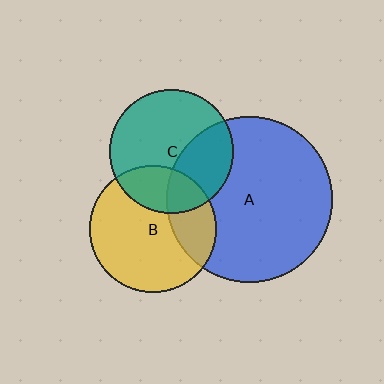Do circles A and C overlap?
Yes.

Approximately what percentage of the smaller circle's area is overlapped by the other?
Approximately 35%.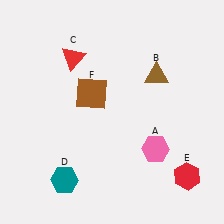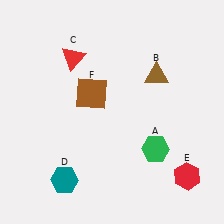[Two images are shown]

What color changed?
The hexagon (A) changed from pink in Image 1 to green in Image 2.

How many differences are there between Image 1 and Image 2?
There is 1 difference between the two images.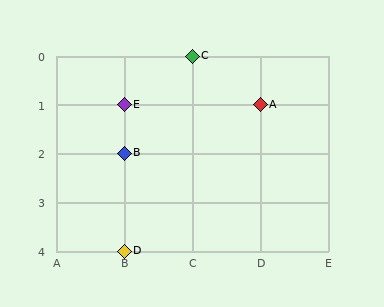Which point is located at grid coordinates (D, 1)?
Point A is at (D, 1).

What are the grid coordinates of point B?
Point B is at grid coordinates (B, 2).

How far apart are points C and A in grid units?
Points C and A are 1 column and 1 row apart (about 1.4 grid units diagonally).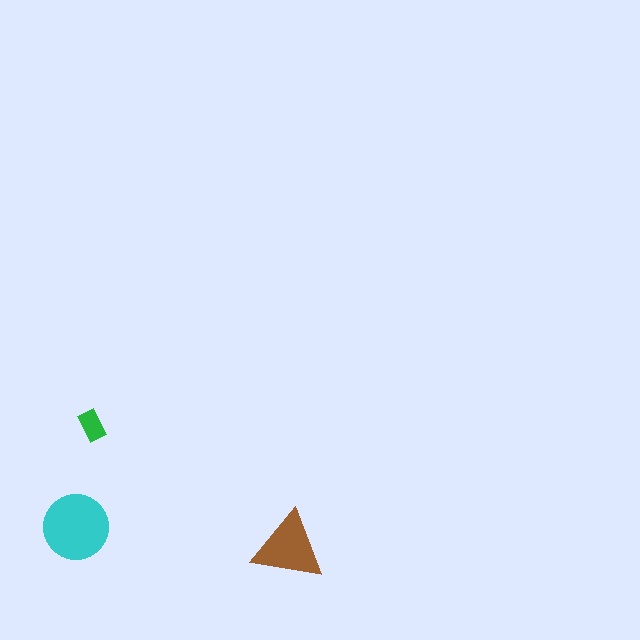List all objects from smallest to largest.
The green rectangle, the brown triangle, the cyan circle.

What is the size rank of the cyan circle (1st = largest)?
1st.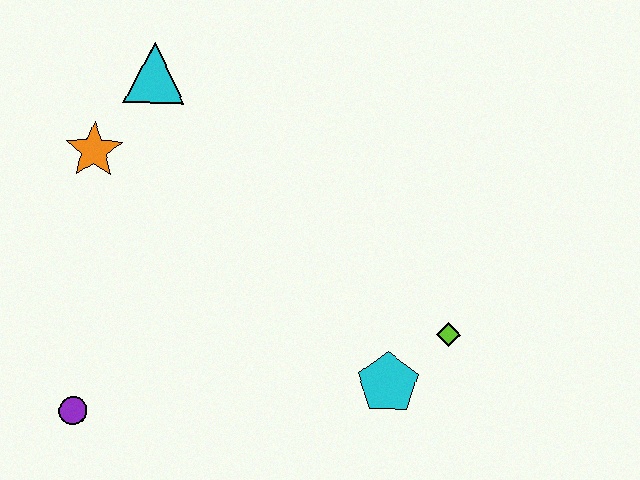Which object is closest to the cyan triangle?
The orange star is closest to the cyan triangle.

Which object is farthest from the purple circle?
The lime diamond is farthest from the purple circle.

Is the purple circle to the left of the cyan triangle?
Yes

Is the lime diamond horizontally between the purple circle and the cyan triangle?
No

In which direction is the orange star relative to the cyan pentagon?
The orange star is to the left of the cyan pentagon.